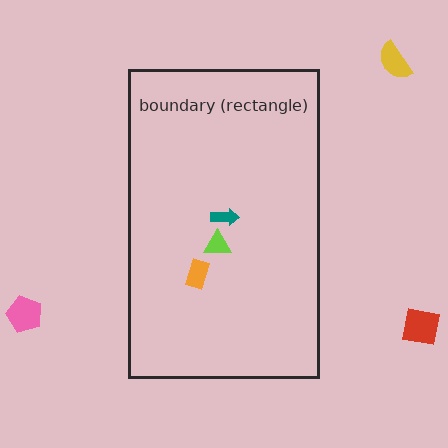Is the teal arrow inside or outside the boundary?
Inside.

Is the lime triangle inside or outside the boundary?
Inside.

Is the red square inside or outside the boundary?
Outside.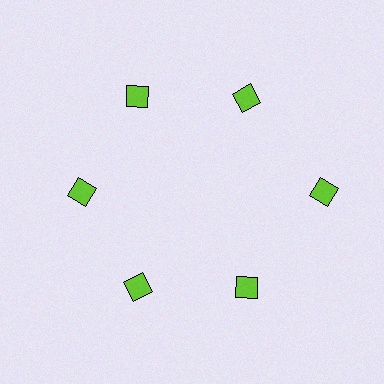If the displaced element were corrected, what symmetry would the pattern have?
It would have 6-fold rotational symmetry — the pattern would map onto itself every 60 degrees.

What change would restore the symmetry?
The symmetry would be restored by moving it inward, back onto the ring so that all 6 diamonds sit at equal angles and equal distance from the center.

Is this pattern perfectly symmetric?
No. The 6 lime diamonds are arranged in a ring, but one element near the 3 o'clock position is pushed outward from the center, breaking the 6-fold rotational symmetry.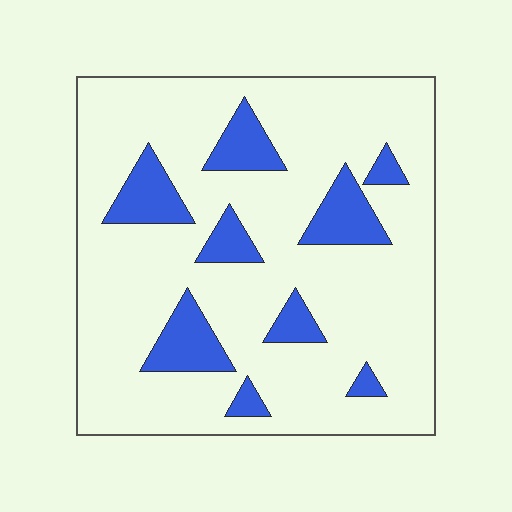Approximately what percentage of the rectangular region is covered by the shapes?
Approximately 15%.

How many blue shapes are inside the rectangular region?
9.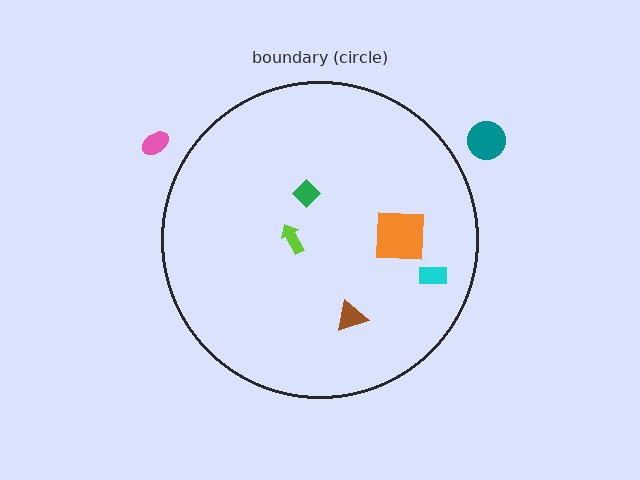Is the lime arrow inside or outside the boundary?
Inside.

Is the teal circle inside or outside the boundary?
Outside.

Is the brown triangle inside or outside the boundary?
Inside.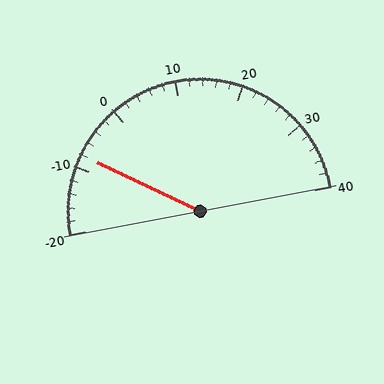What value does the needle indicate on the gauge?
The needle indicates approximately -8.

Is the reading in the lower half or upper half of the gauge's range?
The reading is in the lower half of the range (-20 to 40).